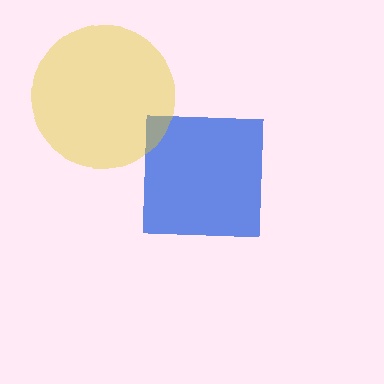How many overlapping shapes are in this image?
There are 2 overlapping shapes in the image.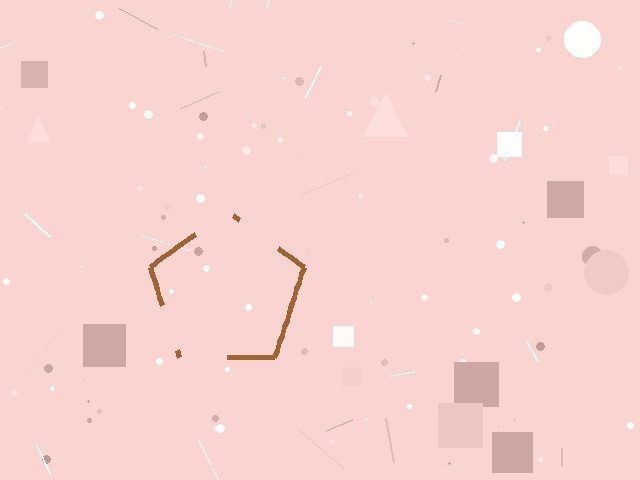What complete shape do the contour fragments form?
The contour fragments form a pentagon.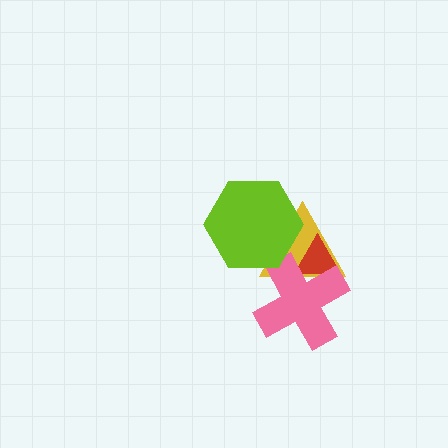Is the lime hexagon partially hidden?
No, no other shape covers it.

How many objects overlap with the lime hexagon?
1 object overlaps with the lime hexagon.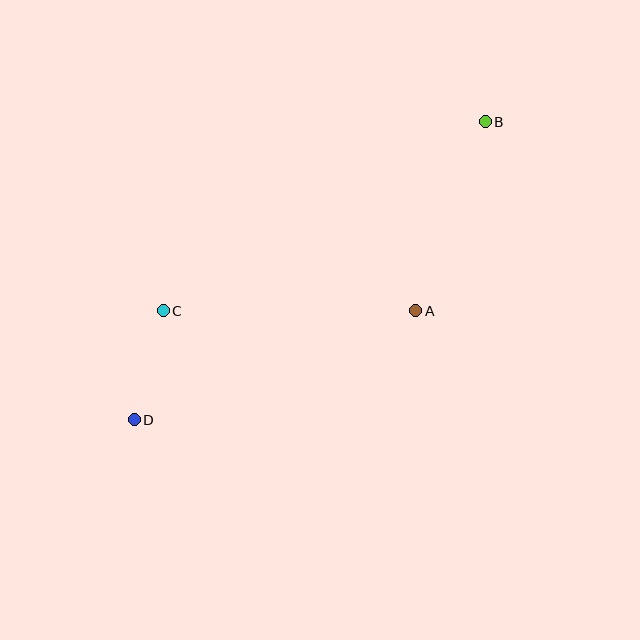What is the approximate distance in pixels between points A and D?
The distance between A and D is approximately 302 pixels.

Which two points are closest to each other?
Points C and D are closest to each other.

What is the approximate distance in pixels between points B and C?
The distance between B and C is approximately 374 pixels.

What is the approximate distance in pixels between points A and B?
The distance between A and B is approximately 202 pixels.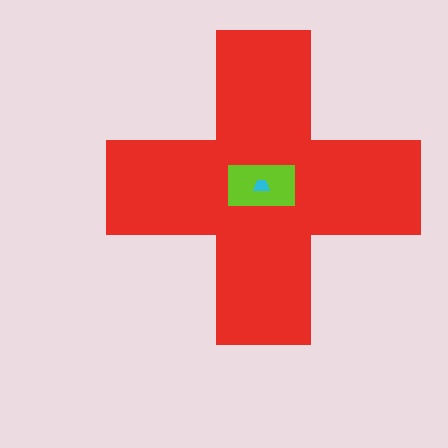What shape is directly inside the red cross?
The lime rectangle.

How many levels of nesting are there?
3.